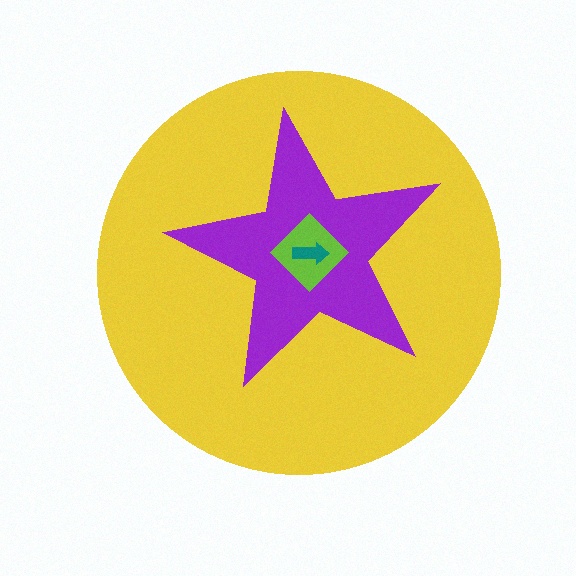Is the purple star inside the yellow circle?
Yes.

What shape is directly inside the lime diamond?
The teal arrow.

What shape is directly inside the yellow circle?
The purple star.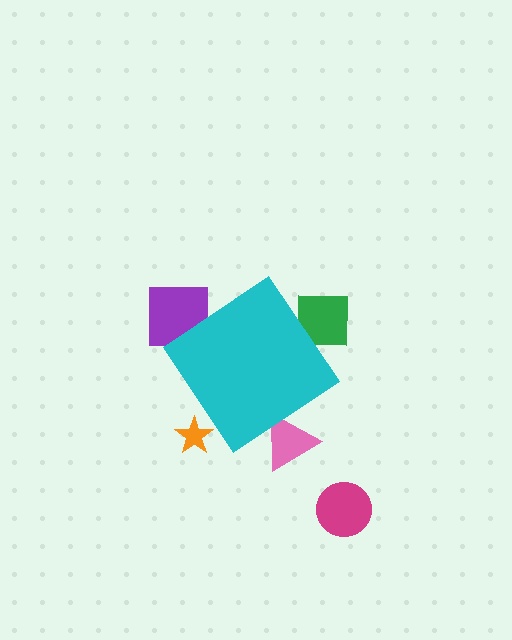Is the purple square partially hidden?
Yes, the purple square is partially hidden behind the cyan diamond.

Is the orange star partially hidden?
Yes, the orange star is partially hidden behind the cyan diamond.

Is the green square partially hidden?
Yes, the green square is partially hidden behind the cyan diamond.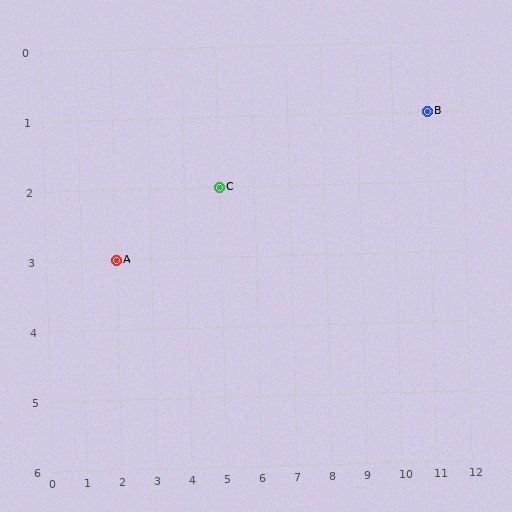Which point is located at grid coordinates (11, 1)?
Point B is at (11, 1).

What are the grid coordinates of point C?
Point C is at grid coordinates (5, 2).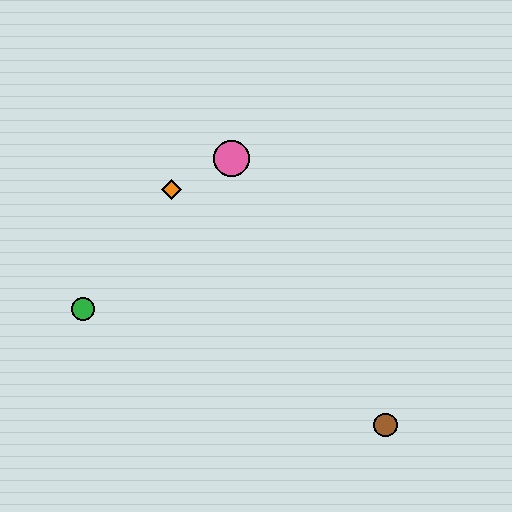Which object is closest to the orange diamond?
The pink circle is closest to the orange diamond.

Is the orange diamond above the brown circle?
Yes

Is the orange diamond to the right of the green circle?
Yes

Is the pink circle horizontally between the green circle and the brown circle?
Yes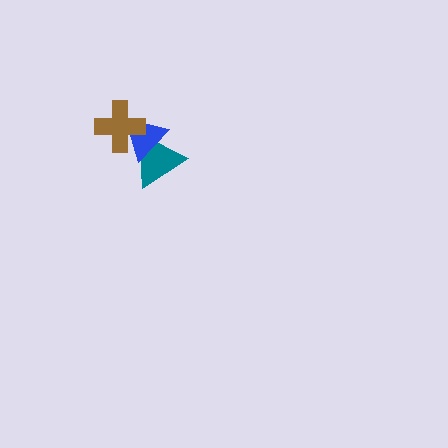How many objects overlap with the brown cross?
2 objects overlap with the brown cross.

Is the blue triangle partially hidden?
Yes, it is partially covered by another shape.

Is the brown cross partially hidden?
No, no other shape covers it.